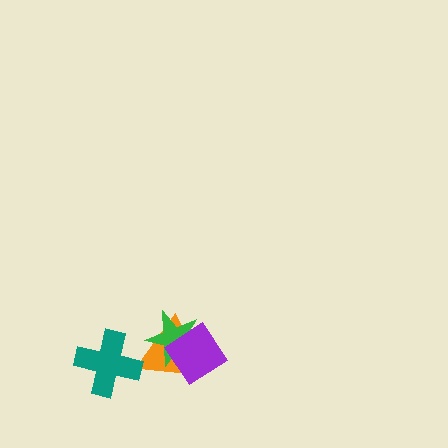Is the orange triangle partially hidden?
Yes, it is partially covered by another shape.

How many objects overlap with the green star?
2 objects overlap with the green star.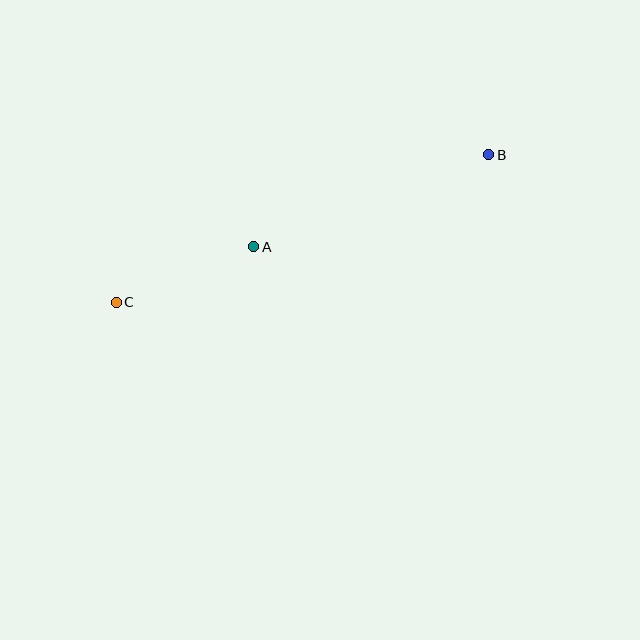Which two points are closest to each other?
Points A and C are closest to each other.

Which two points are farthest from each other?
Points B and C are farthest from each other.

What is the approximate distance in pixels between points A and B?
The distance between A and B is approximately 252 pixels.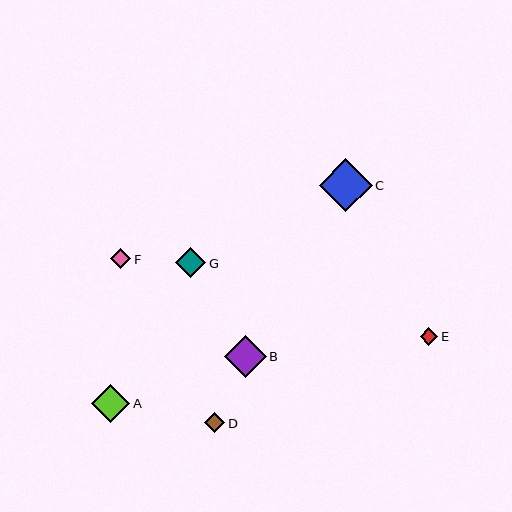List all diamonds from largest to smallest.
From largest to smallest: C, B, A, G, D, F, E.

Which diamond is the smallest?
Diamond E is the smallest with a size of approximately 18 pixels.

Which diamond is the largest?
Diamond C is the largest with a size of approximately 53 pixels.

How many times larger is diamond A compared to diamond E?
Diamond A is approximately 2.1 times the size of diamond E.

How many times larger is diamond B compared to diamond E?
Diamond B is approximately 2.3 times the size of diamond E.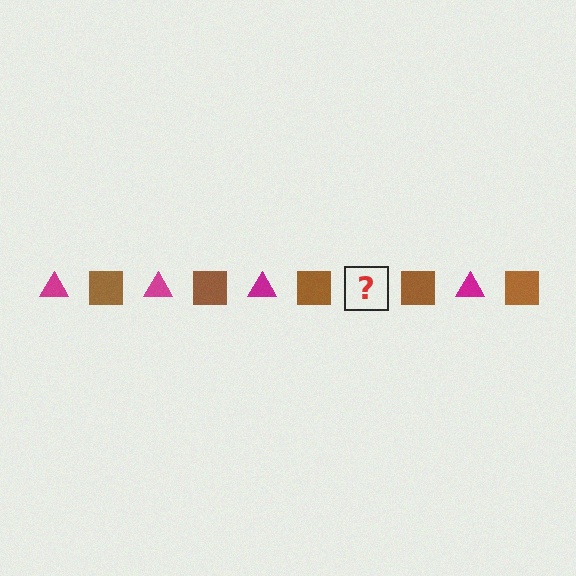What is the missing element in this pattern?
The missing element is a magenta triangle.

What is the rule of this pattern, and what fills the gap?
The rule is that the pattern alternates between magenta triangle and brown square. The gap should be filled with a magenta triangle.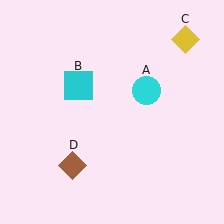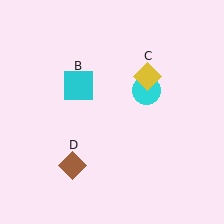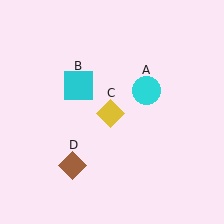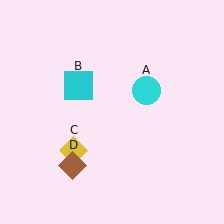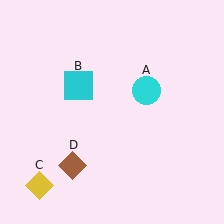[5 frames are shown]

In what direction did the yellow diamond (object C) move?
The yellow diamond (object C) moved down and to the left.